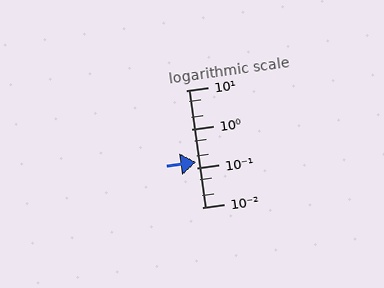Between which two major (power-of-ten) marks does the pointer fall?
The pointer is between 0.1 and 1.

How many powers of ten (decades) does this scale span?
The scale spans 3 decades, from 0.01 to 10.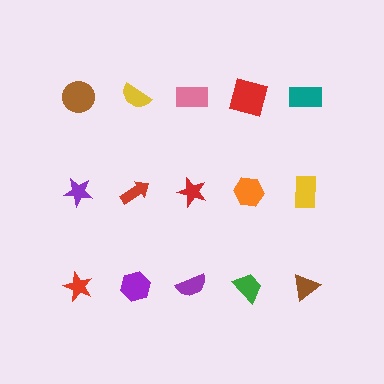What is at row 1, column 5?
A teal rectangle.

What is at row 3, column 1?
A red star.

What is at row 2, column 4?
An orange hexagon.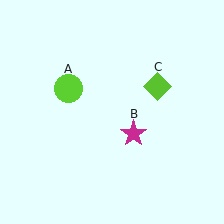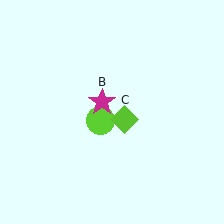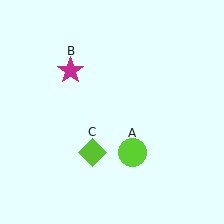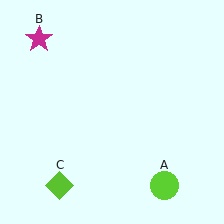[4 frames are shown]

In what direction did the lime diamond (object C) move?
The lime diamond (object C) moved down and to the left.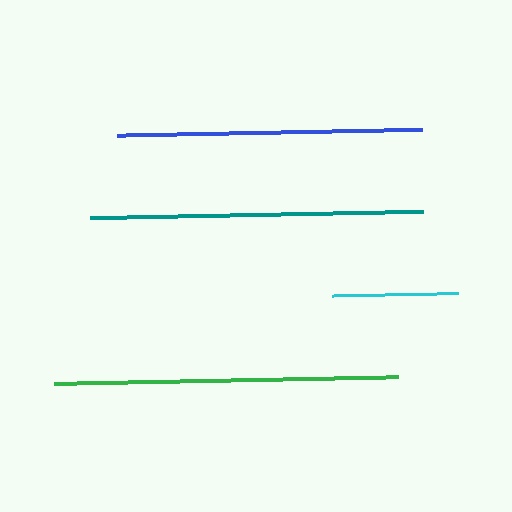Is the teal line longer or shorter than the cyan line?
The teal line is longer than the cyan line.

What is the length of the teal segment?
The teal segment is approximately 333 pixels long.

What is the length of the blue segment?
The blue segment is approximately 304 pixels long.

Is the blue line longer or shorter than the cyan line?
The blue line is longer than the cyan line.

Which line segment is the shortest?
The cyan line is the shortest at approximately 126 pixels.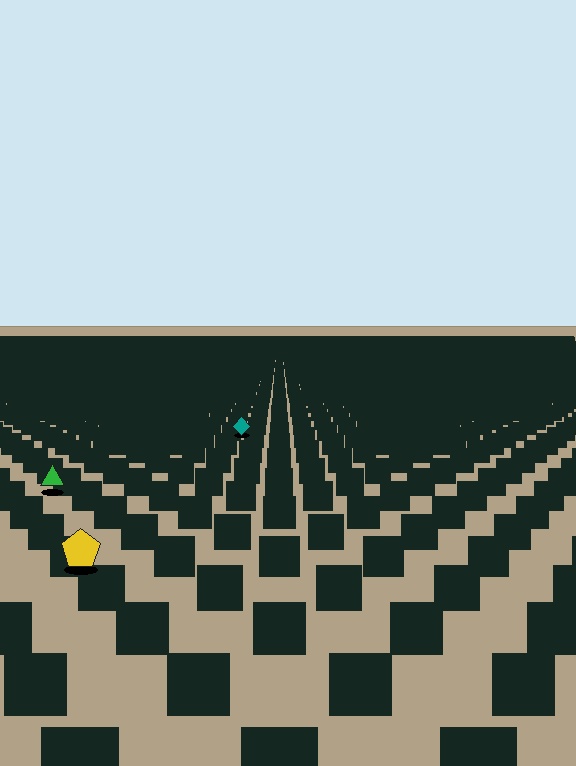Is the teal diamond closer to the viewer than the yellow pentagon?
No. The yellow pentagon is closer — you can tell from the texture gradient: the ground texture is coarser near it.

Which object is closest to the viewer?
The yellow pentagon is closest. The texture marks near it are larger and more spread out.